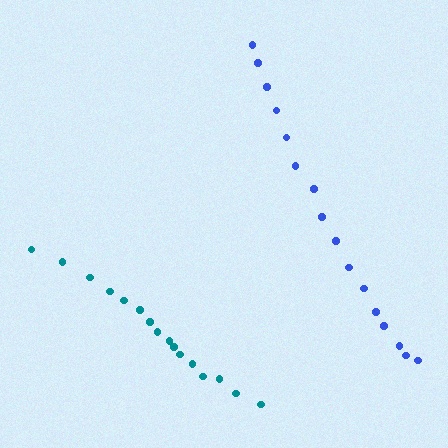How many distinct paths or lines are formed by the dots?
There are 2 distinct paths.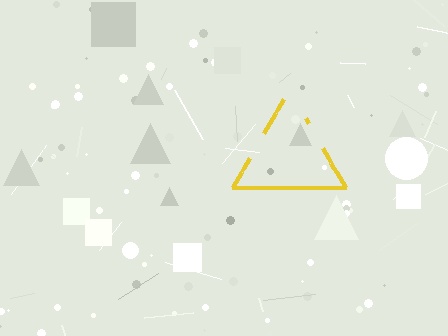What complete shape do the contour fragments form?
The contour fragments form a triangle.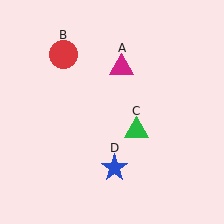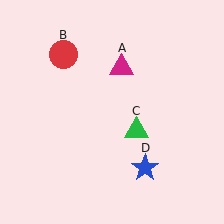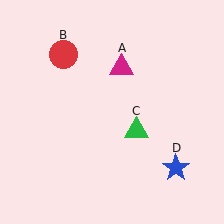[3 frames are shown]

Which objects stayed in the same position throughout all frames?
Magenta triangle (object A) and red circle (object B) and green triangle (object C) remained stationary.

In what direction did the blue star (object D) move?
The blue star (object D) moved right.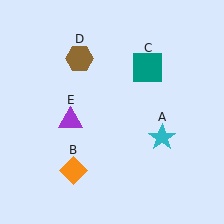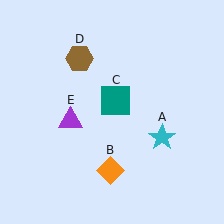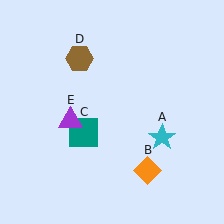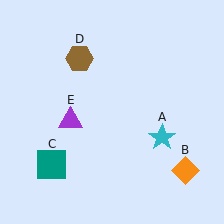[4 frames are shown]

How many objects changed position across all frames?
2 objects changed position: orange diamond (object B), teal square (object C).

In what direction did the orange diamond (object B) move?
The orange diamond (object B) moved right.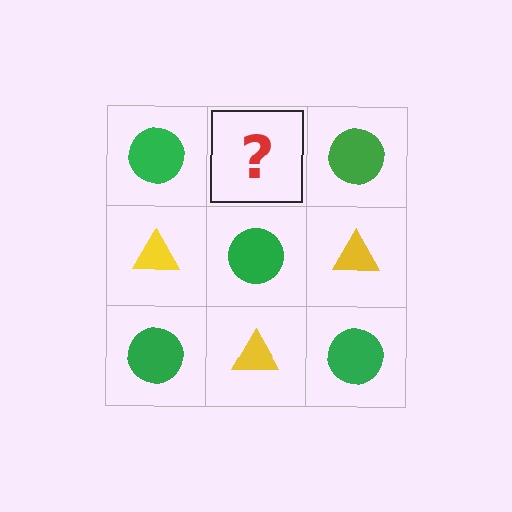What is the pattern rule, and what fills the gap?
The rule is that it alternates green circle and yellow triangle in a checkerboard pattern. The gap should be filled with a yellow triangle.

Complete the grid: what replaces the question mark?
The question mark should be replaced with a yellow triangle.